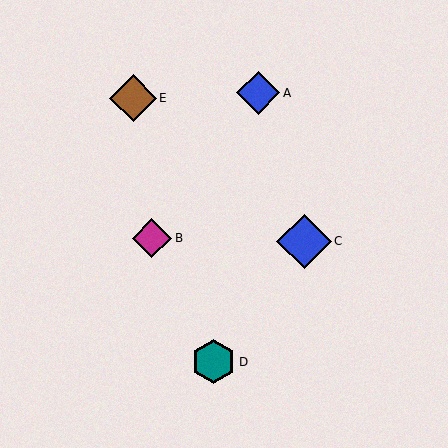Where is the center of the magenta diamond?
The center of the magenta diamond is at (152, 238).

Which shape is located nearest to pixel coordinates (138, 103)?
The brown diamond (labeled E) at (133, 98) is nearest to that location.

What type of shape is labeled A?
Shape A is a blue diamond.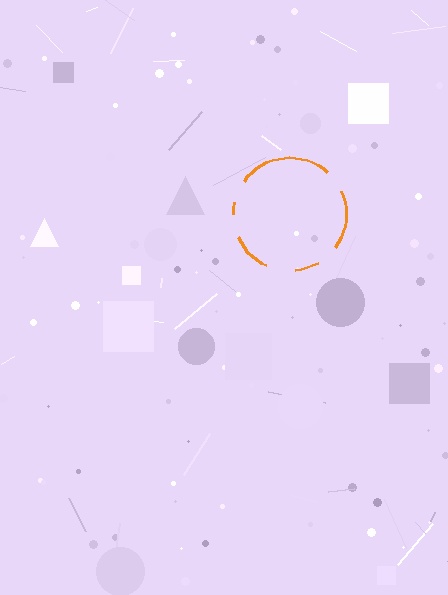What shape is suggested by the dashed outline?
The dashed outline suggests a circle.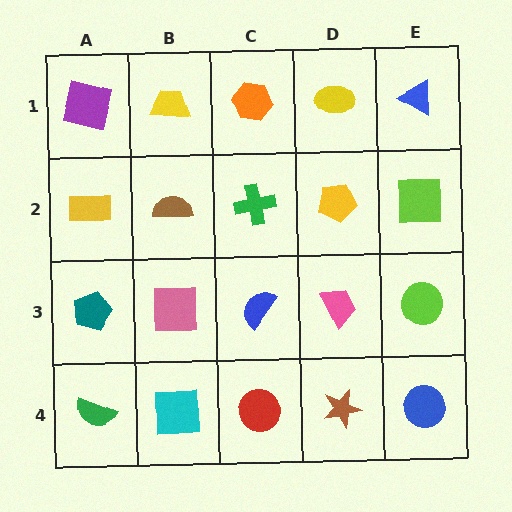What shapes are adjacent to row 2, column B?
A yellow trapezoid (row 1, column B), a pink square (row 3, column B), a yellow rectangle (row 2, column A), a green cross (row 2, column C).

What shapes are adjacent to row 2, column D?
A yellow ellipse (row 1, column D), a pink trapezoid (row 3, column D), a green cross (row 2, column C), a lime square (row 2, column E).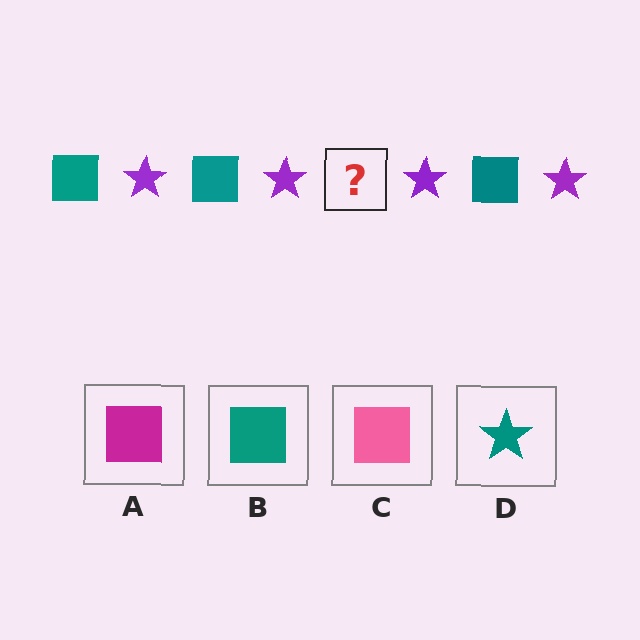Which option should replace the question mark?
Option B.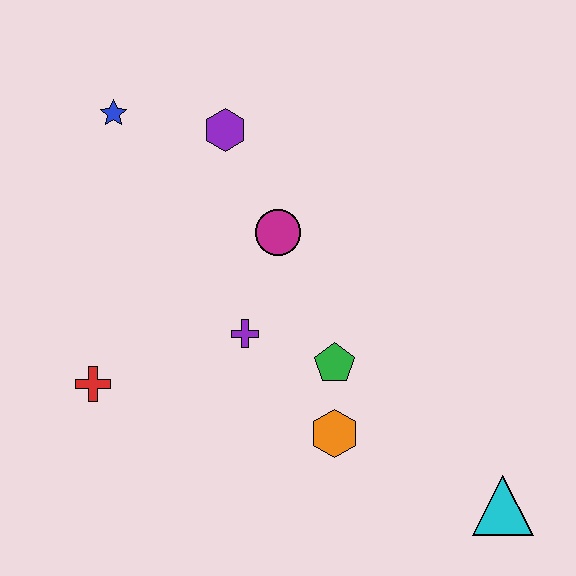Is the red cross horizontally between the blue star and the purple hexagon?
No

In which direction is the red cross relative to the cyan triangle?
The red cross is to the left of the cyan triangle.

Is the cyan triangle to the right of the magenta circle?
Yes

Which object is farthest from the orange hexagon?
The blue star is farthest from the orange hexagon.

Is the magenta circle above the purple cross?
Yes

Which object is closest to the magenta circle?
The purple cross is closest to the magenta circle.